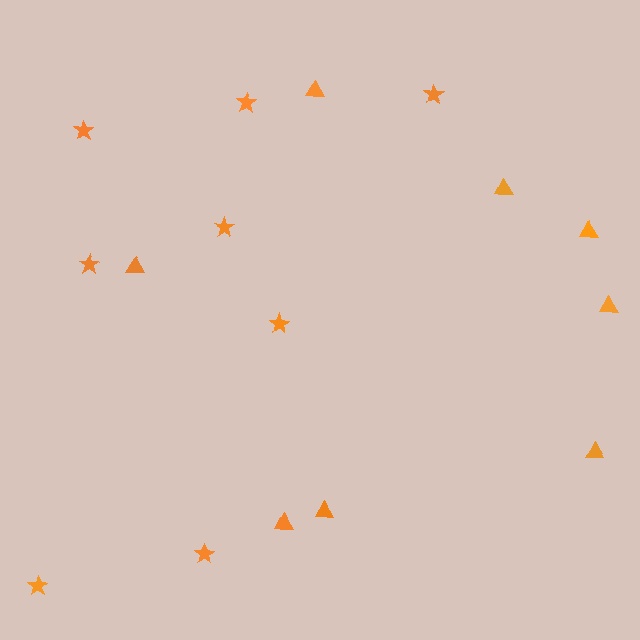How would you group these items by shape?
There are 2 groups: one group of triangles (8) and one group of stars (8).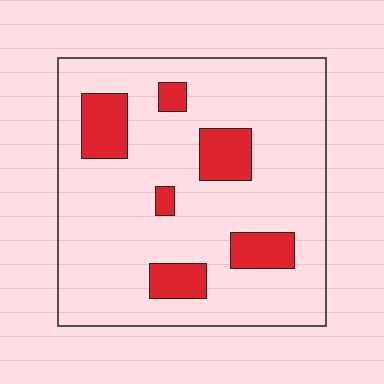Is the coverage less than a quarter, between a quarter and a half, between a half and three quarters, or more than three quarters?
Less than a quarter.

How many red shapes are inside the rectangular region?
6.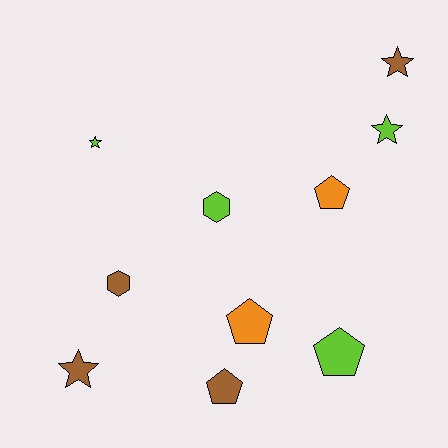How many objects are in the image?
There are 10 objects.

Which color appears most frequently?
Brown, with 4 objects.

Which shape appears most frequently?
Pentagon, with 4 objects.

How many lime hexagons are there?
There is 1 lime hexagon.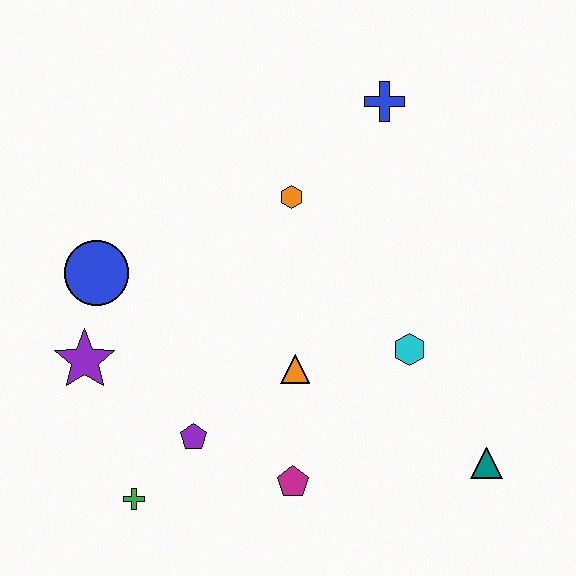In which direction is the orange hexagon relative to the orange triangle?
The orange hexagon is above the orange triangle.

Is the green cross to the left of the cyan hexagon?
Yes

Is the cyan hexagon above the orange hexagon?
No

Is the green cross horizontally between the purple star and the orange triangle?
Yes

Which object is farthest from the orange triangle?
The blue cross is farthest from the orange triangle.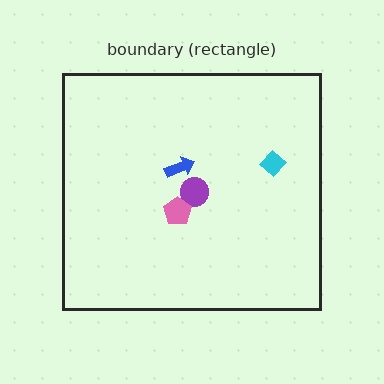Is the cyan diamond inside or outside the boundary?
Inside.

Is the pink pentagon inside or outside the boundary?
Inside.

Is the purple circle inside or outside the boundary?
Inside.